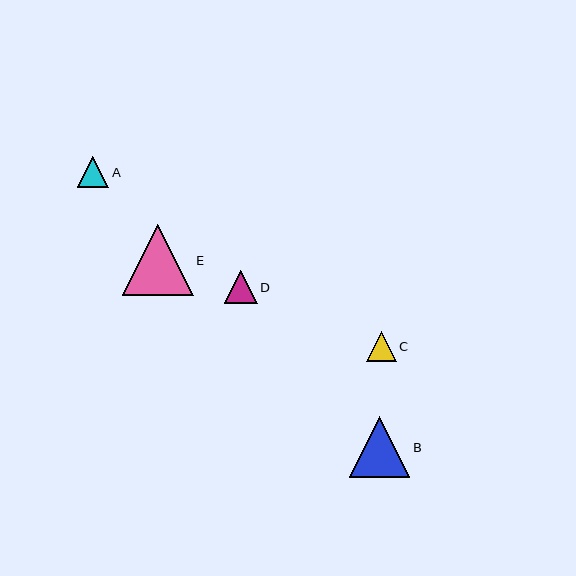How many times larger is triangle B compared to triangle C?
Triangle B is approximately 2.0 times the size of triangle C.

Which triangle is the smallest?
Triangle C is the smallest with a size of approximately 30 pixels.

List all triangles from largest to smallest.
From largest to smallest: E, B, D, A, C.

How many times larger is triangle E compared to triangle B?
Triangle E is approximately 1.2 times the size of triangle B.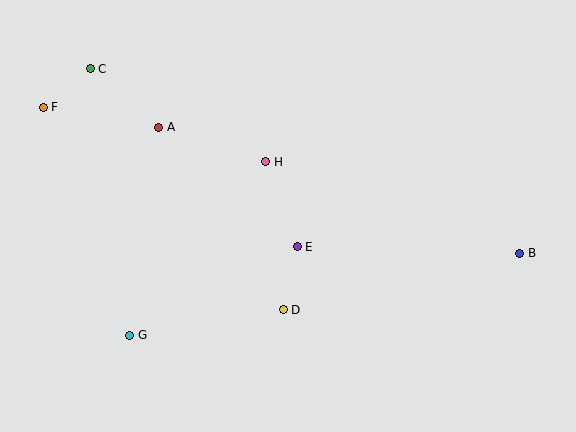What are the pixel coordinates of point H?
Point H is at (266, 162).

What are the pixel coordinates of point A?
Point A is at (159, 127).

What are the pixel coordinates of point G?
Point G is at (130, 335).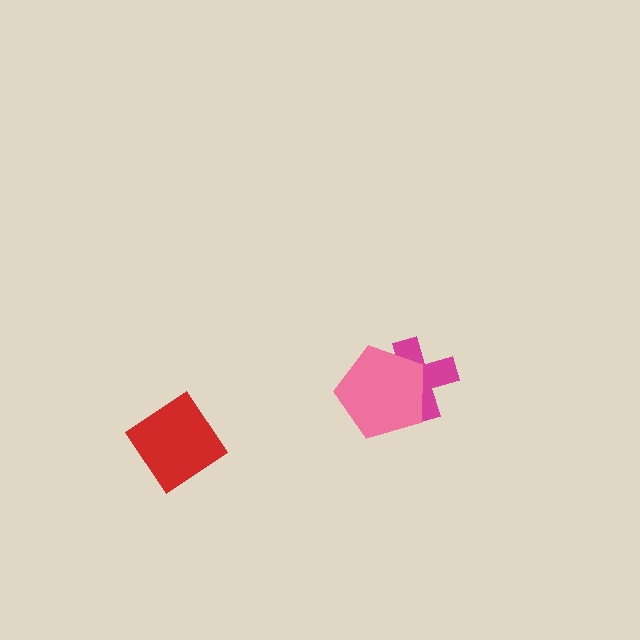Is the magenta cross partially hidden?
Yes, it is partially covered by another shape.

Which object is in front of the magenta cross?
The pink pentagon is in front of the magenta cross.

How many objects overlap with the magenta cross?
1 object overlaps with the magenta cross.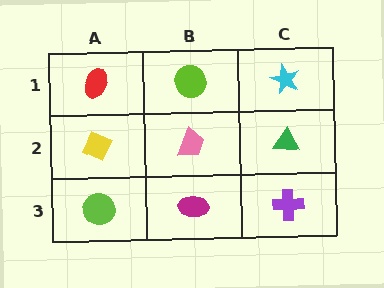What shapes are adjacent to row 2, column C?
A cyan star (row 1, column C), a purple cross (row 3, column C), a pink trapezoid (row 2, column B).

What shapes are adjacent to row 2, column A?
A red ellipse (row 1, column A), a lime circle (row 3, column A), a pink trapezoid (row 2, column B).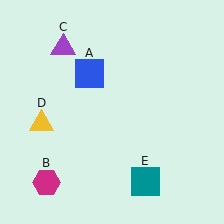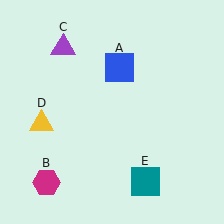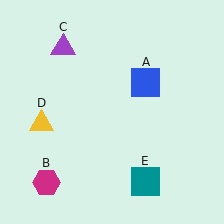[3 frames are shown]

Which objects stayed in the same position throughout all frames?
Magenta hexagon (object B) and purple triangle (object C) and yellow triangle (object D) and teal square (object E) remained stationary.